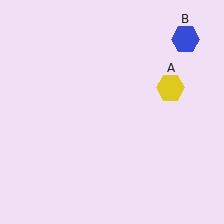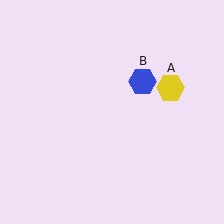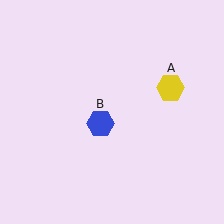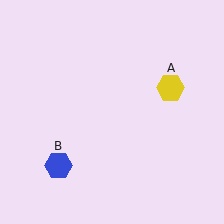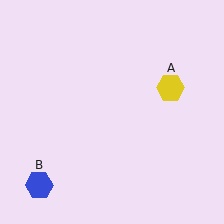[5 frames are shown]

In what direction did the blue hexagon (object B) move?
The blue hexagon (object B) moved down and to the left.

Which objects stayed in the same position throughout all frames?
Yellow hexagon (object A) remained stationary.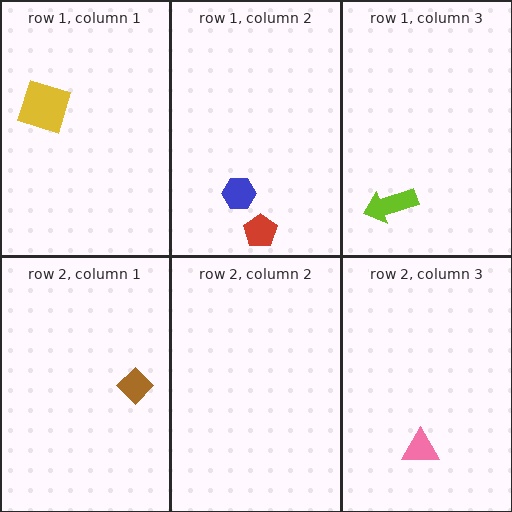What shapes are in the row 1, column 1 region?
The yellow square.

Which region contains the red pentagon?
The row 1, column 2 region.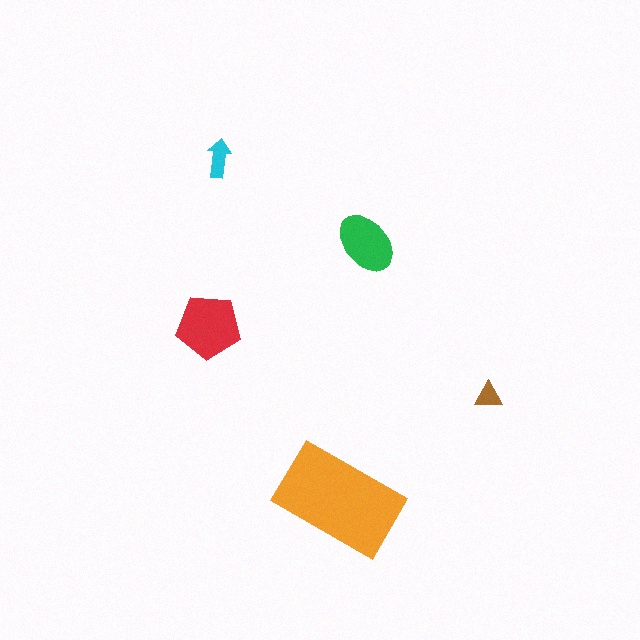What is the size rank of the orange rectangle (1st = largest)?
1st.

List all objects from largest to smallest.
The orange rectangle, the red pentagon, the green ellipse, the cyan arrow, the brown triangle.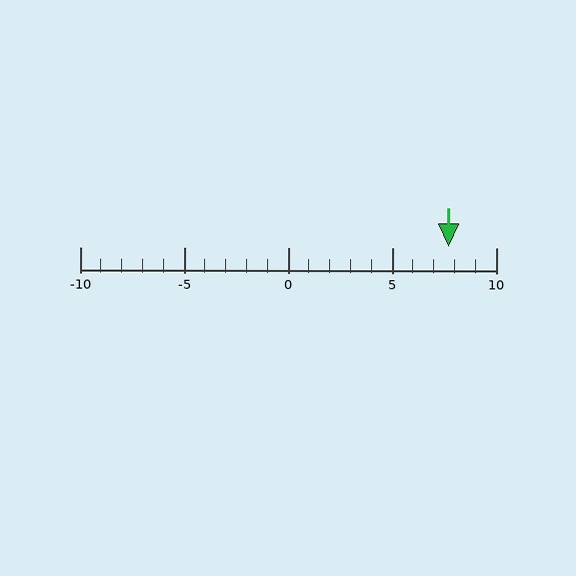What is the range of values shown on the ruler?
The ruler shows values from -10 to 10.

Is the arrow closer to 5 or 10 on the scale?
The arrow is closer to 10.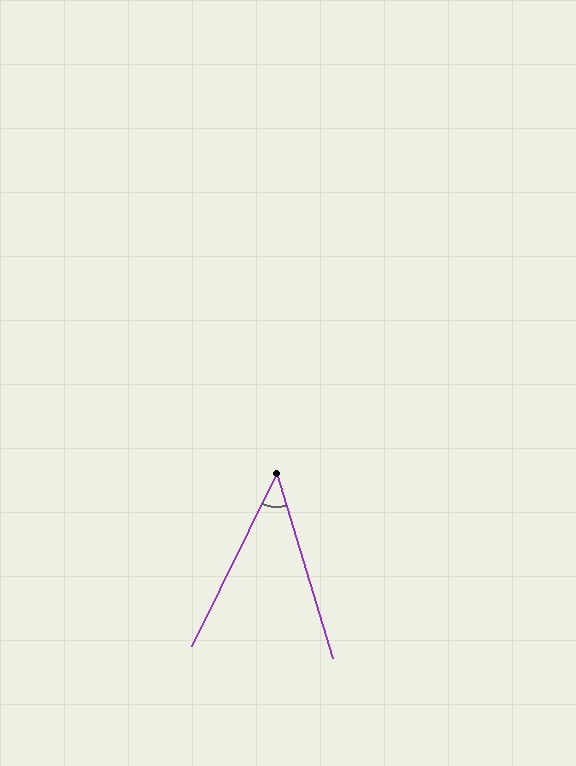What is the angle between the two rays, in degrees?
Approximately 43 degrees.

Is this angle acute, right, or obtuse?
It is acute.